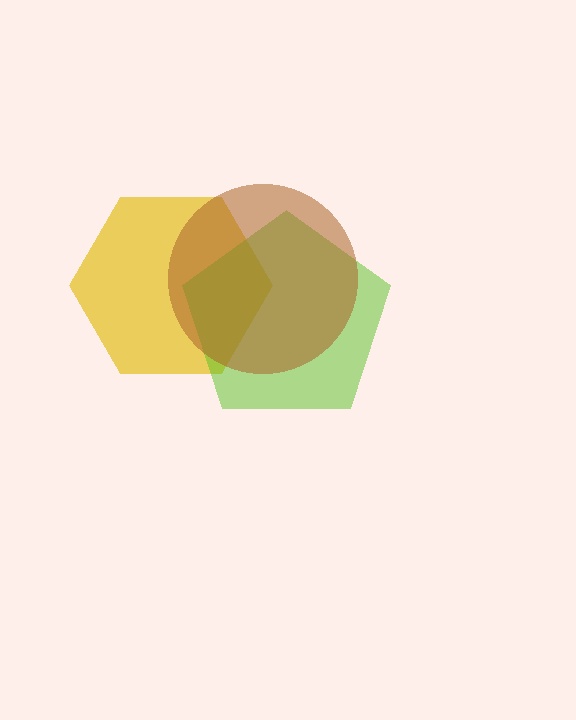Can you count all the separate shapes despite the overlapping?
Yes, there are 3 separate shapes.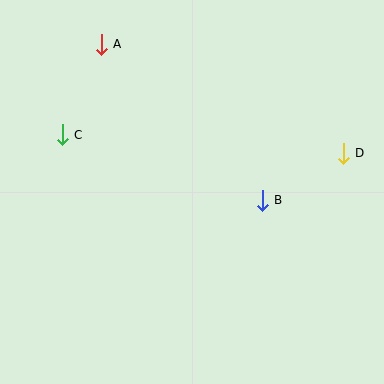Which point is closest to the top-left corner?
Point A is closest to the top-left corner.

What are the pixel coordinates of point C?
Point C is at (62, 135).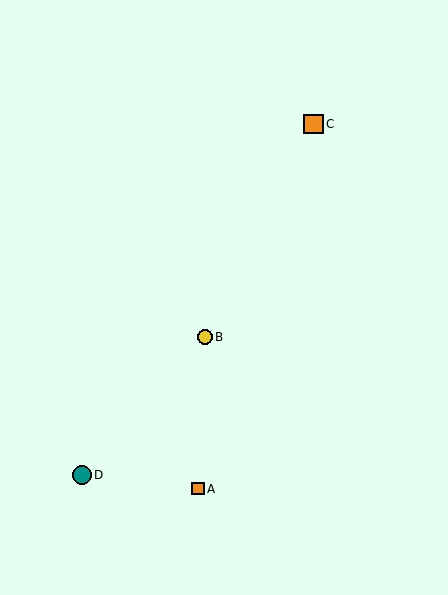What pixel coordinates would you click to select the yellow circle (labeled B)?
Click at (205, 337) to select the yellow circle B.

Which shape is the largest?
The orange square (labeled C) is the largest.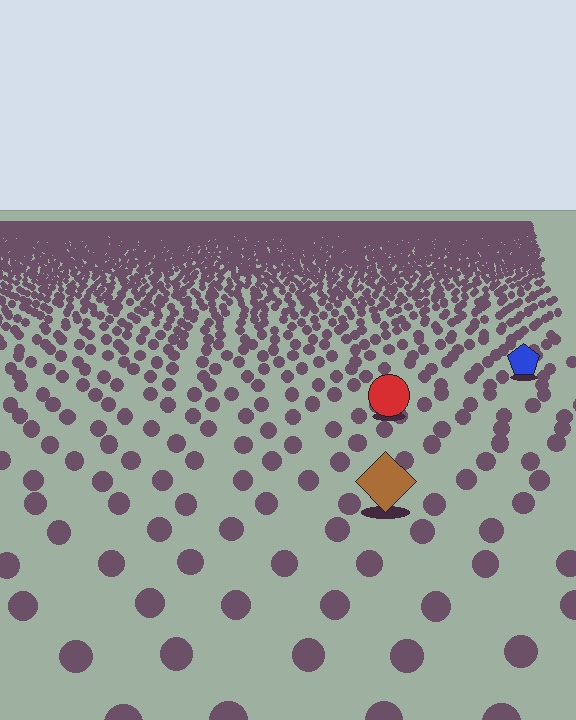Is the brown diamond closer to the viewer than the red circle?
Yes. The brown diamond is closer — you can tell from the texture gradient: the ground texture is coarser near it.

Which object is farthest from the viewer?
The blue pentagon is farthest from the viewer. It appears smaller and the ground texture around it is denser.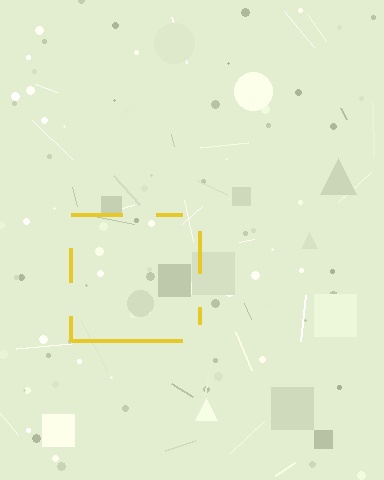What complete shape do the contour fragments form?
The contour fragments form a square.